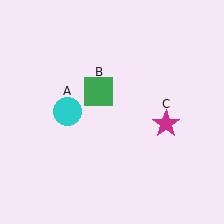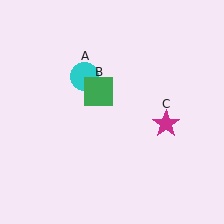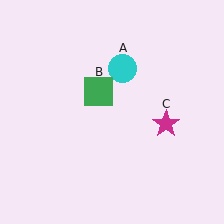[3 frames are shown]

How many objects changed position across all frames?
1 object changed position: cyan circle (object A).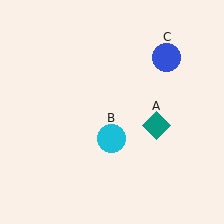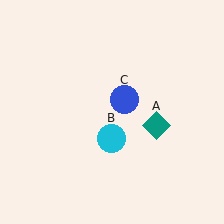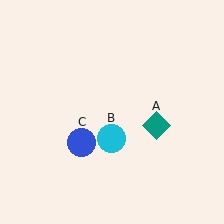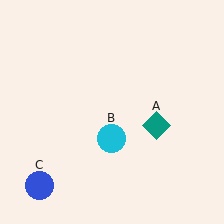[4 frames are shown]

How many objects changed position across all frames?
1 object changed position: blue circle (object C).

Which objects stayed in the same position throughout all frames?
Teal diamond (object A) and cyan circle (object B) remained stationary.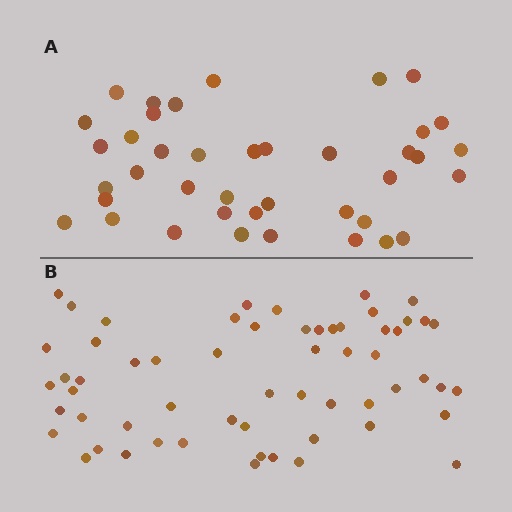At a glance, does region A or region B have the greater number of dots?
Region B (the bottom region) has more dots.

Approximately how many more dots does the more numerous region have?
Region B has approximately 20 more dots than region A.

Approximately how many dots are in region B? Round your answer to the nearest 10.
About 60 dots. (The exact count is 59, which rounds to 60.)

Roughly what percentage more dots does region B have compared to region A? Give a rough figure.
About 50% more.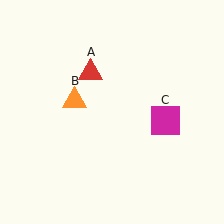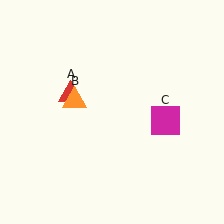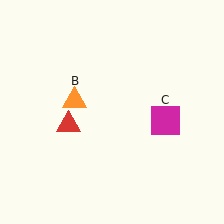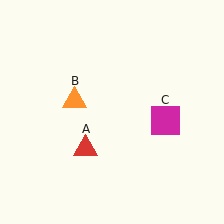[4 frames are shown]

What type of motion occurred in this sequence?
The red triangle (object A) rotated counterclockwise around the center of the scene.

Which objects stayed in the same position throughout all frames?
Orange triangle (object B) and magenta square (object C) remained stationary.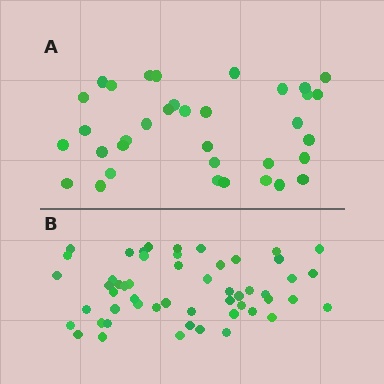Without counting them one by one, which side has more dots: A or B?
Region B (the bottom region) has more dots.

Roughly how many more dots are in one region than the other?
Region B has approximately 20 more dots than region A.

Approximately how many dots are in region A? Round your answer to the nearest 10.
About 40 dots. (The exact count is 35, which rounds to 40.)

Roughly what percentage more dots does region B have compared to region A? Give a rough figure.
About 50% more.